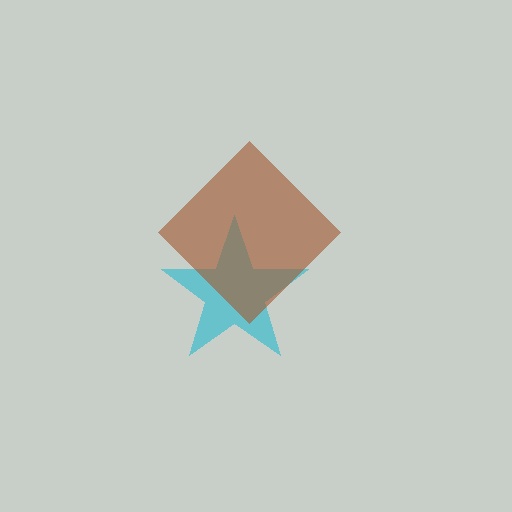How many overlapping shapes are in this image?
There are 2 overlapping shapes in the image.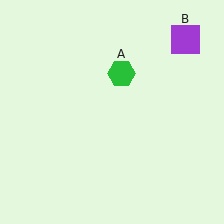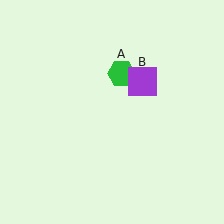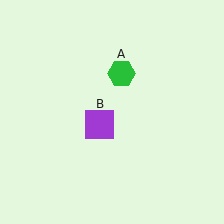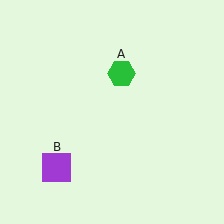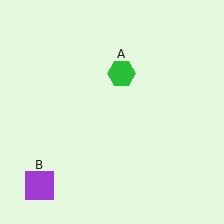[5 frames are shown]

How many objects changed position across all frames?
1 object changed position: purple square (object B).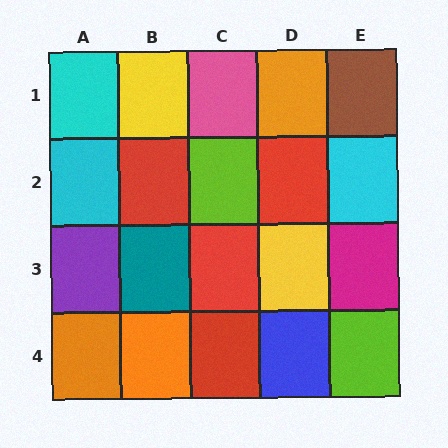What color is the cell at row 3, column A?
Purple.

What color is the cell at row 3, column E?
Magenta.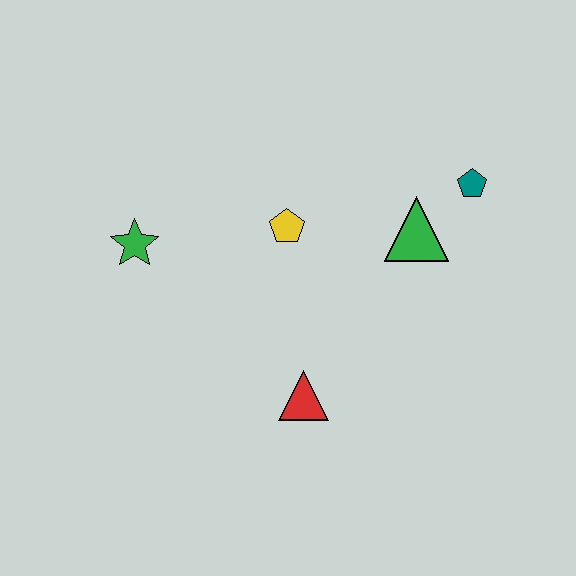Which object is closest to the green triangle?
The teal pentagon is closest to the green triangle.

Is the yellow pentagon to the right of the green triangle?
No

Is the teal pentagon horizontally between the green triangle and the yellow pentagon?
No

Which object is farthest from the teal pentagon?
The green star is farthest from the teal pentagon.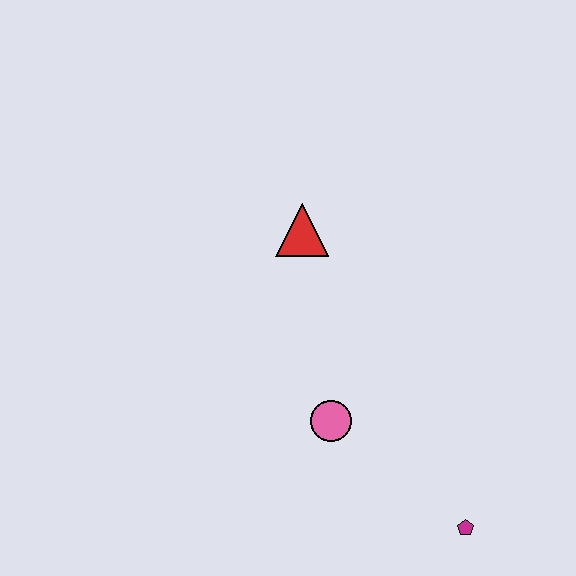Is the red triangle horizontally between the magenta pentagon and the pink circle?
No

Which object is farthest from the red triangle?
The magenta pentagon is farthest from the red triangle.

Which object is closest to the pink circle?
The magenta pentagon is closest to the pink circle.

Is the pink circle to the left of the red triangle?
No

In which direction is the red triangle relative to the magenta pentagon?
The red triangle is above the magenta pentagon.